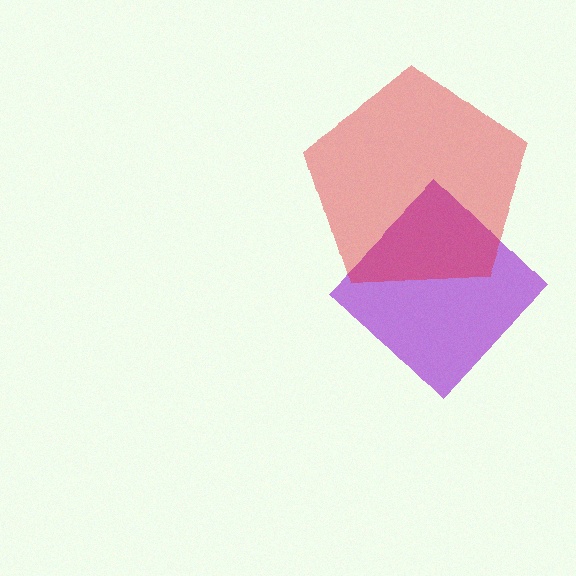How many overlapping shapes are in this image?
There are 2 overlapping shapes in the image.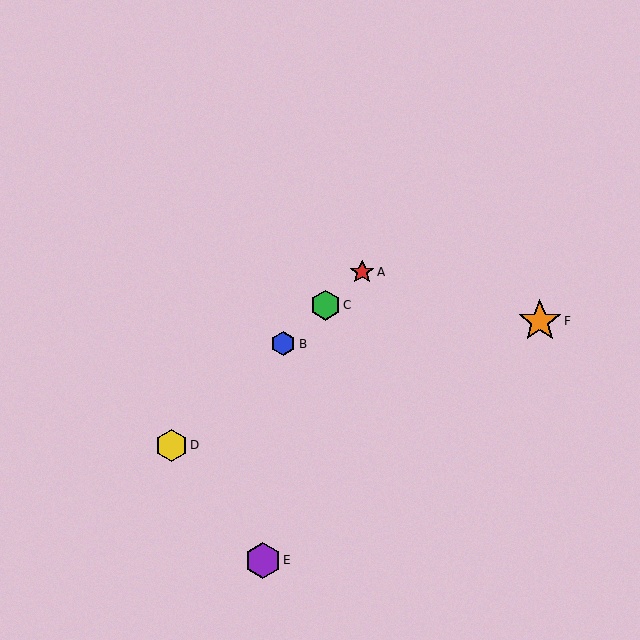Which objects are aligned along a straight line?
Objects A, B, C, D are aligned along a straight line.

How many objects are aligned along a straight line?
4 objects (A, B, C, D) are aligned along a straight line.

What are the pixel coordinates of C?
Object C is at (325, 305).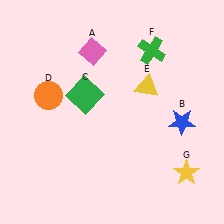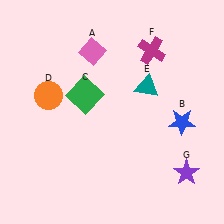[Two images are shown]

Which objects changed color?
E changed from yellow to teal. F changed from green to magenta. G changed from yellow to purple.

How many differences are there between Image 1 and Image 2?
There are 3 differences between the two images.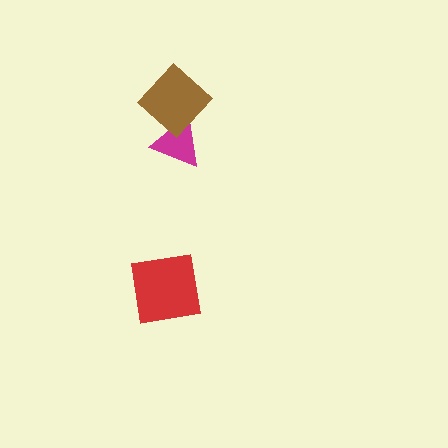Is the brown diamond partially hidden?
No, no other shape covers it.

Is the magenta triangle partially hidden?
Yes, it is partially covered by another shape.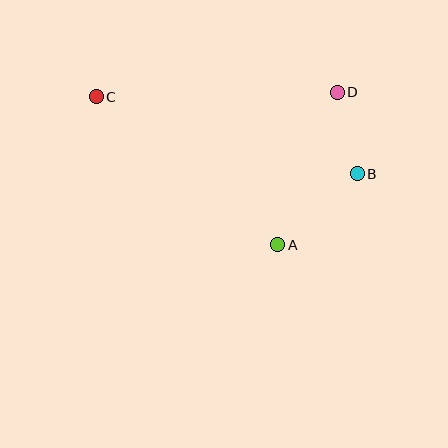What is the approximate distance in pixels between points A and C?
The distance between A and C is approximately 234 pixels.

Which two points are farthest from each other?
Points B and C are farthest from each other.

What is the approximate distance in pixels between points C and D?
The distance between C and D is approximately 241 pixels.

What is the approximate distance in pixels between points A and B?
The distance between A and B is approximately 106 pixels.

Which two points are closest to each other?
Points B and D are closest to each other.